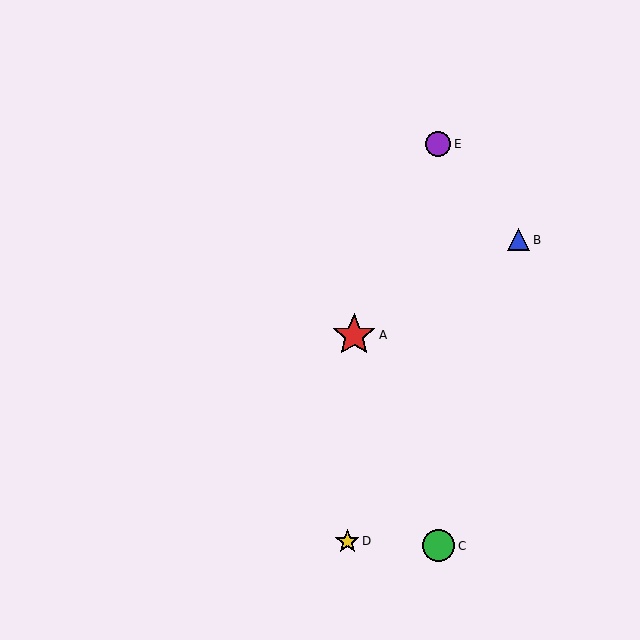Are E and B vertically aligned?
No, E is at x≈438 and B is at x≈519.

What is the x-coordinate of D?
Object D is at x≈347.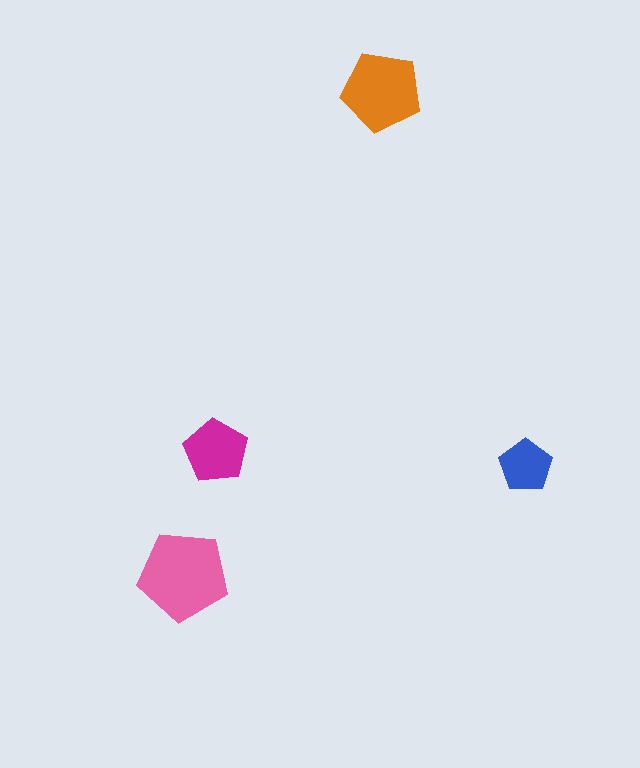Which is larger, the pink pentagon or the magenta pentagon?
The pink one.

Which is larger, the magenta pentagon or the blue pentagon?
The magenta one.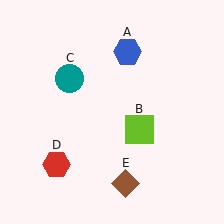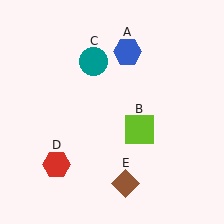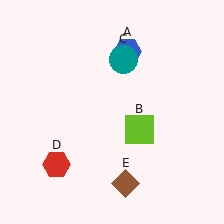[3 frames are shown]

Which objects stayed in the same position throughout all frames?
Blue hexagon (object A) and lime square (object B) and red hexagon (object D) and brown diamond (object E) remained stationary.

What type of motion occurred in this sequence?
The teal circle (object C) rotated clockwise around the center of the scene.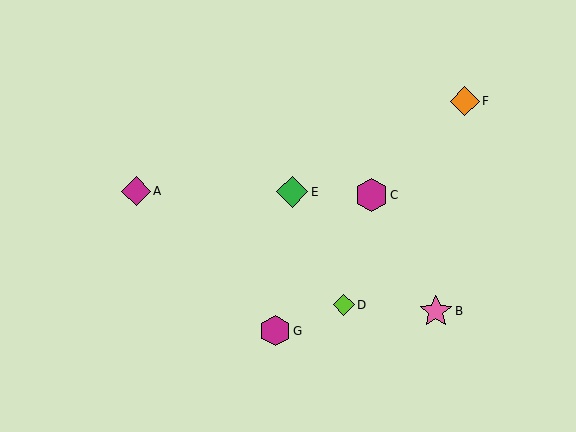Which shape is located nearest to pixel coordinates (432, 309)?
The pink star (labeled B) at (436, 311) is nearest to that location.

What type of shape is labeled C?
Shape C is a magenta hexagon.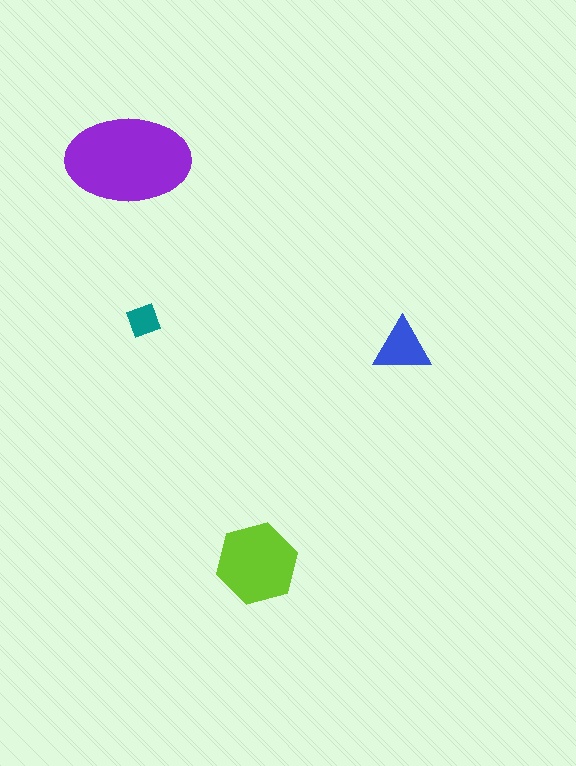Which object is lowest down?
The lime hexagon is bottommost.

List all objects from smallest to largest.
The teal diamond, the blue triangle, the lime hexagon, the purple ellipse.